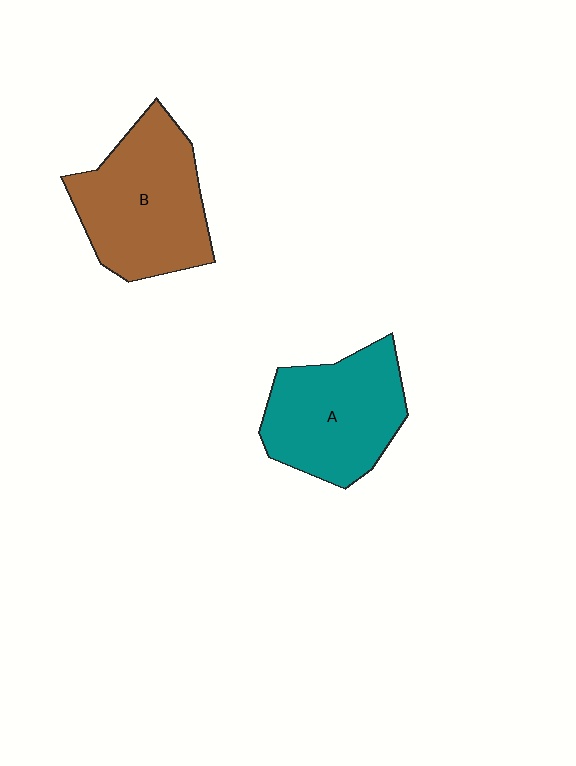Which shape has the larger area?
Shape B (brown).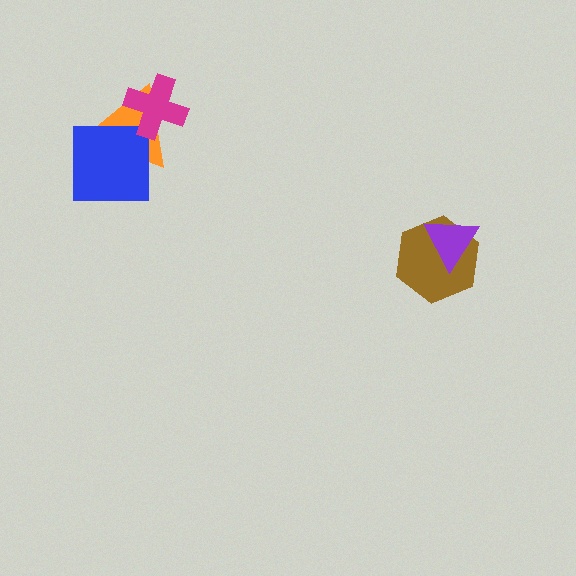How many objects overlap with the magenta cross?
1 object overlaps with the magenta cross.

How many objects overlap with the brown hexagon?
1 object overlaps with the brown hexagon.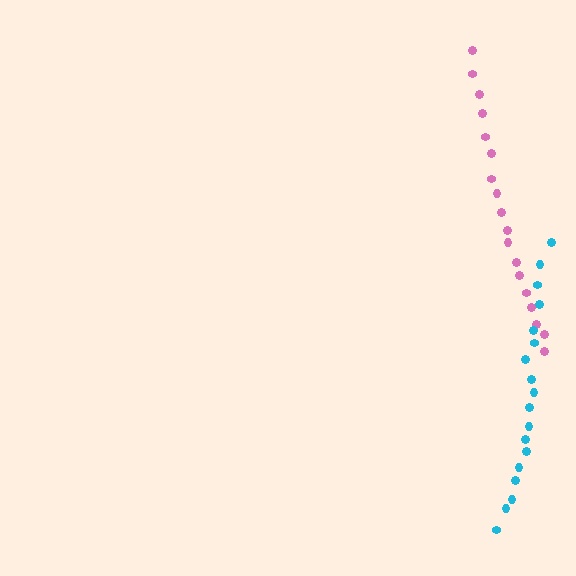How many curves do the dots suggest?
There are 2 distinct paths.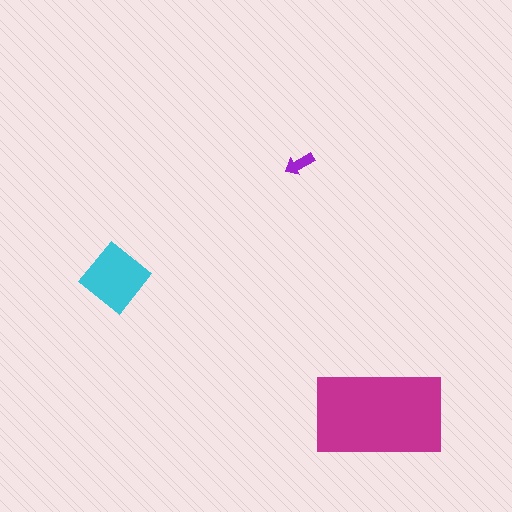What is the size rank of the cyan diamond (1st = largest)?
2nd.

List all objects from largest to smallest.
The magenta rectangle, the cyan diamond, the purple arrow.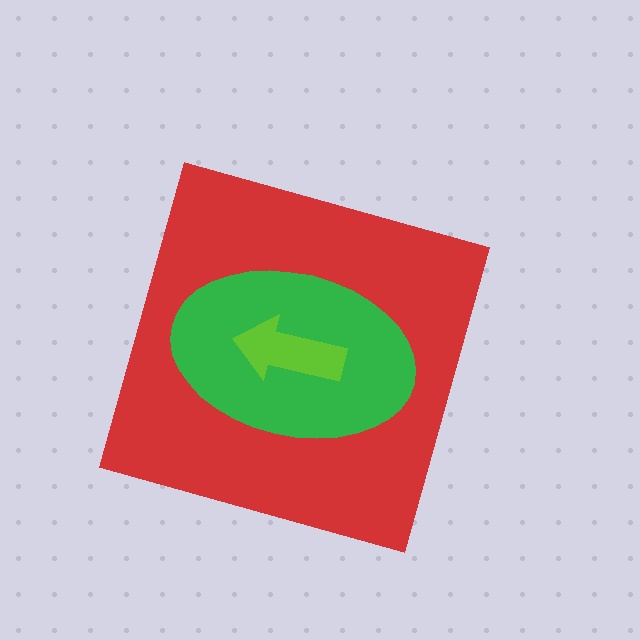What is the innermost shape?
The lime arrow.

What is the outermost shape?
The red diamond.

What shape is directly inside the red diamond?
The green ellipse.